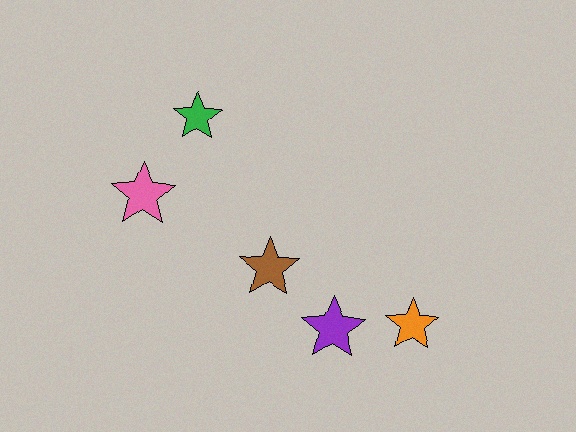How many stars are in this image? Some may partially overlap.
There are 5 stars.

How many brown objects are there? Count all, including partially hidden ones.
There is 1 brown object.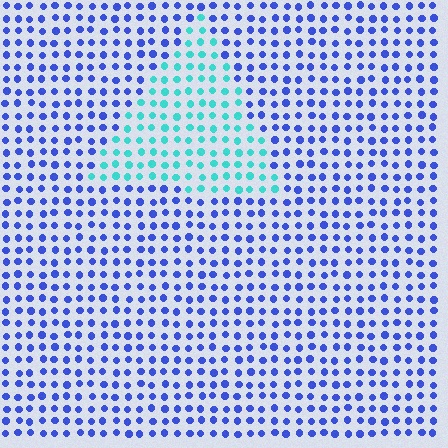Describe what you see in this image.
The image is filled with small blue elements in a uniform arrangement. A triangle-shaped region is visible where the elements are tinted to a slightly different hue, forming a subtle color boundary.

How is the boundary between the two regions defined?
The boundary is defined purely by a slight shift in hue (about 56 degrees). Spacing, size, and orientation are identical on both sides.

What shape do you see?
I see a triangle.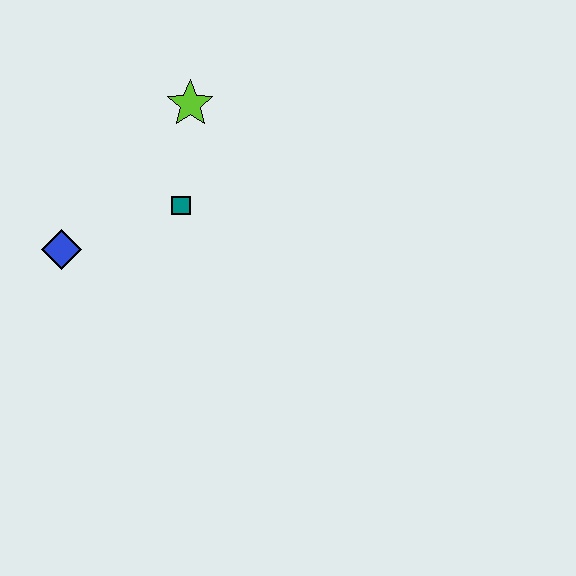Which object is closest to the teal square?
The lime star is closest to the teal square.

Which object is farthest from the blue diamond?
The lime star is farthest from the blue diamond.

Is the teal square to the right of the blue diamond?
Yes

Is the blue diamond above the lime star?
No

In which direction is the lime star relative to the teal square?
The lime star is above the teal square.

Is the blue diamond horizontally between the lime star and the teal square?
No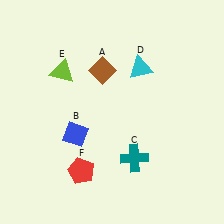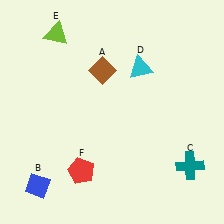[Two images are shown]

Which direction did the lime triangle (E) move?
The lime triangle (E) moved up.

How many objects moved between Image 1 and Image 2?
3 objects moved between the two images.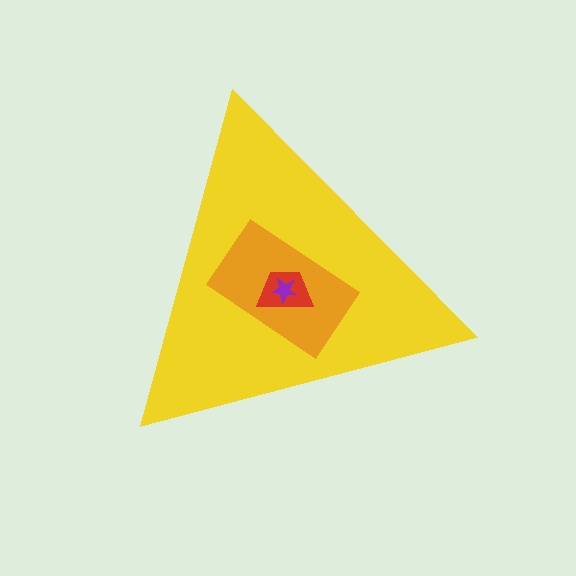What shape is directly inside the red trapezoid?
The purple star.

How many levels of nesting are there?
4.